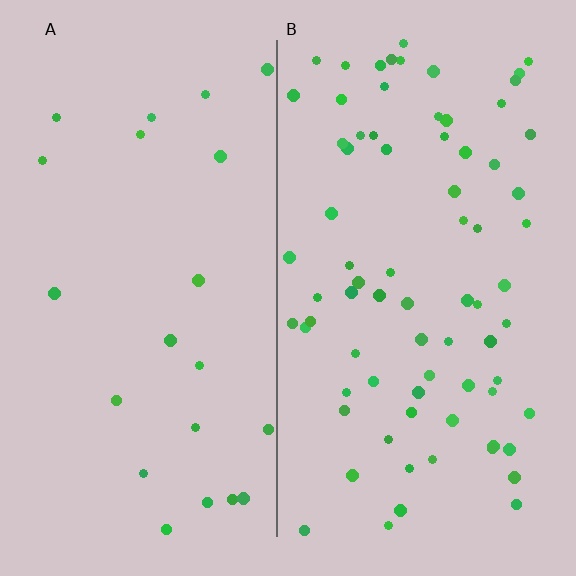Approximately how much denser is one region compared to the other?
Approximately 3.5× — region B over region A.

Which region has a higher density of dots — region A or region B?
B (the right).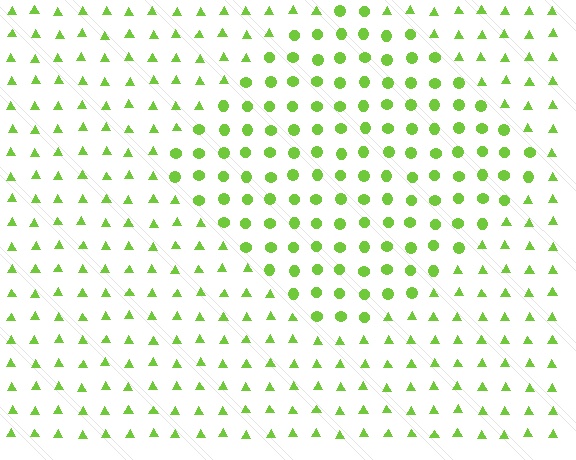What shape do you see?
I see a diamond.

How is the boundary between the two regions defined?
The boundary is defined by a change in element shape: circles inside vs. triangles outside. All elements share the same color and spacing.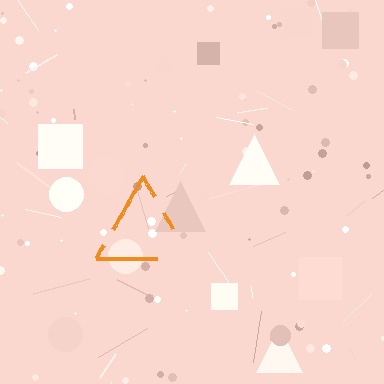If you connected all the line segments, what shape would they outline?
They would outline a triangle.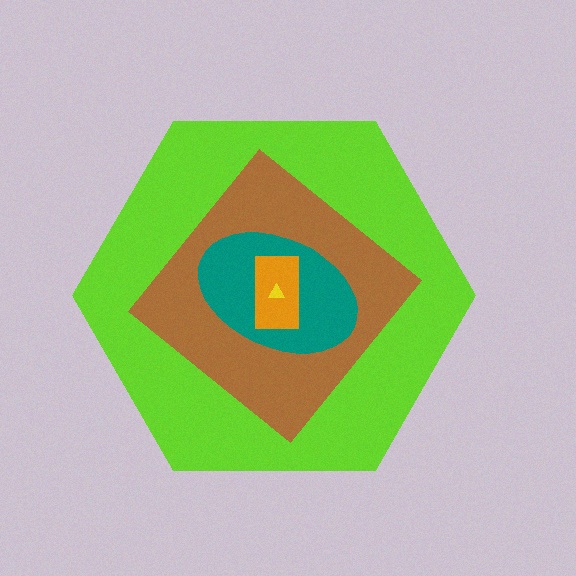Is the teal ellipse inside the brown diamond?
Yes.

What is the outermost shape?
The lime hexagon.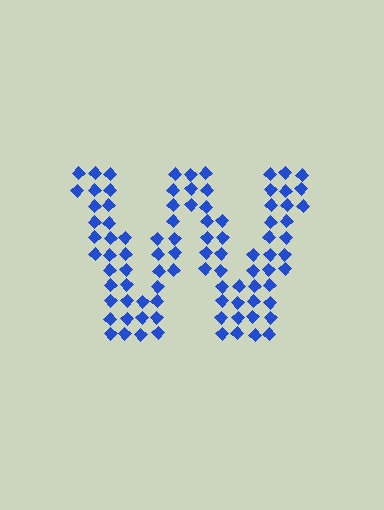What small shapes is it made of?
It is made of small diamonds.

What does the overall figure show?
The overall figure shows the letter W.